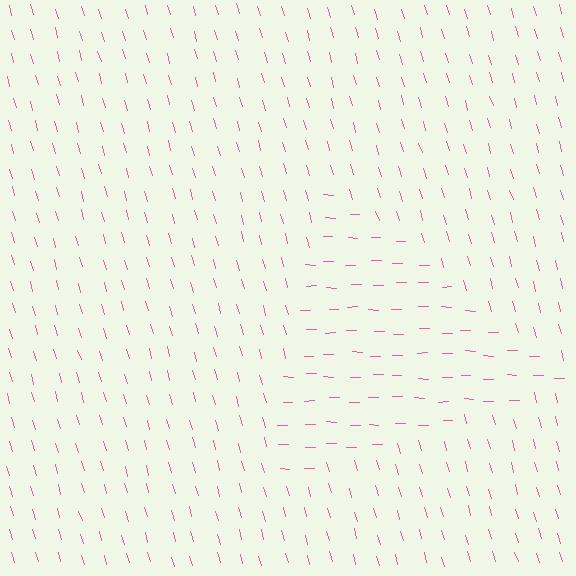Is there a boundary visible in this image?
Yes, there is a texture boundary formed by a change in line orientation.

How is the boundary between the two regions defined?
The boundary is defined purely by a change in line orientation (approximately 73 degrees difference). All lines are the same color and thickness.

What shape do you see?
I see a triangle.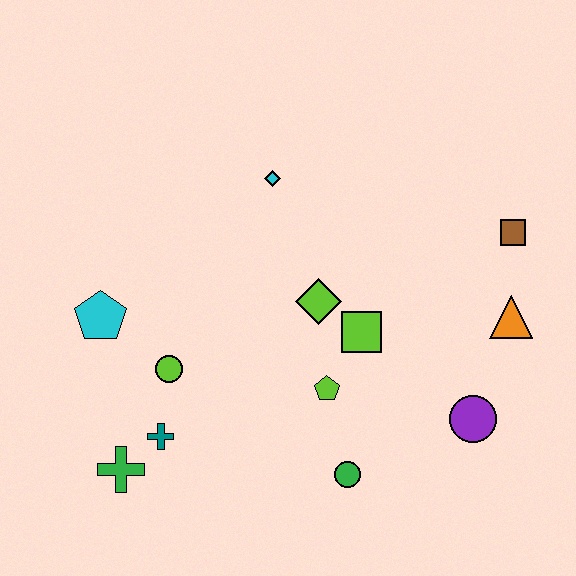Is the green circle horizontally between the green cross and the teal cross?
No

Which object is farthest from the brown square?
The green cross is farthest from the brown square.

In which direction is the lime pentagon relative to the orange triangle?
The lime pentagon is to the left of the orange triangle.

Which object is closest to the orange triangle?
The brown square is closest to the orange triangle.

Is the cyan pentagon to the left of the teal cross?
Yes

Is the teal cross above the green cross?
Yes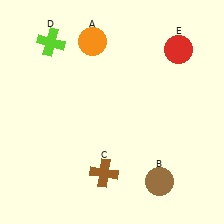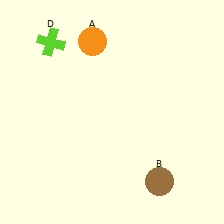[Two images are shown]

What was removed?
The red circle (E), the brown cross (C) were removed in Image 2.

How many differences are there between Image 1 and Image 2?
There are 2 differences between the two images.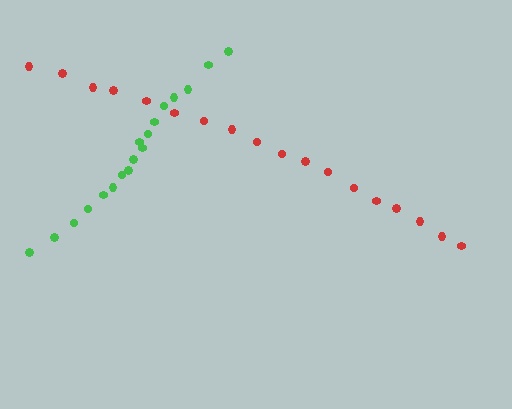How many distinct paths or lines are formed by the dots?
There are 2 distinct paths.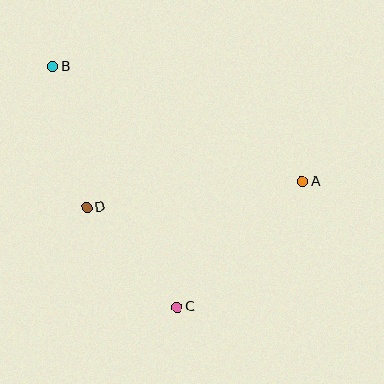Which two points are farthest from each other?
Points A and B are farthest from each other.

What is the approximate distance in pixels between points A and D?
The distance between A and D is approximately 217 pixels.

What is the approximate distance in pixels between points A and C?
The distance between A and C is approximately 177 pixels.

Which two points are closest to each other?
Points C and D are closest to each other.